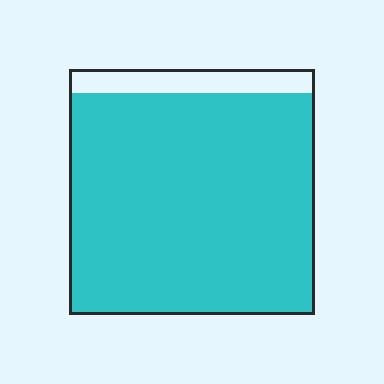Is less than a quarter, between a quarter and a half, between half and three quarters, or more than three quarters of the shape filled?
More than three quarters.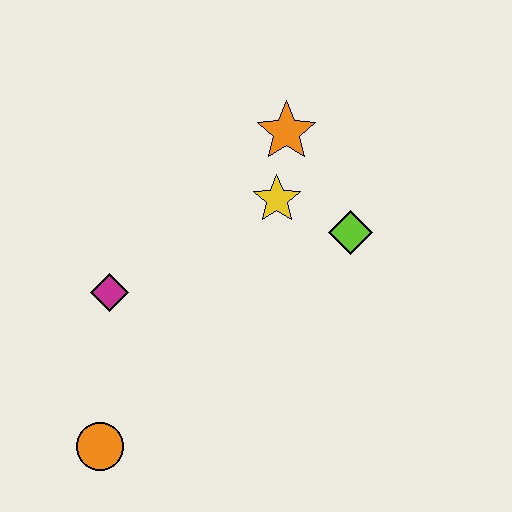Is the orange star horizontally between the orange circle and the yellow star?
No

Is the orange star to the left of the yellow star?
No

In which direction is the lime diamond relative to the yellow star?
The lime diamond is to the right of the yellow star.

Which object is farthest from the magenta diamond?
The lime diamond is farthest from the magenta diamond.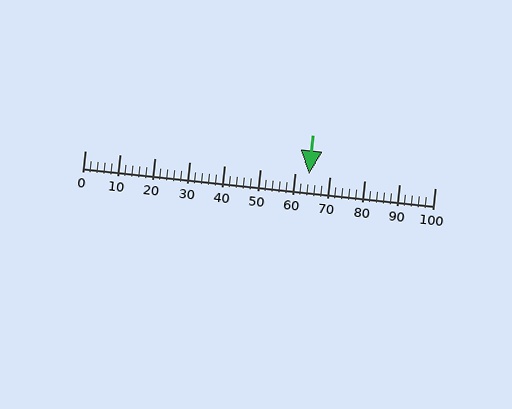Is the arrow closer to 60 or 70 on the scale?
The arrow is closer to 60.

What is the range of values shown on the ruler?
The ruler shows values from 0 to 100.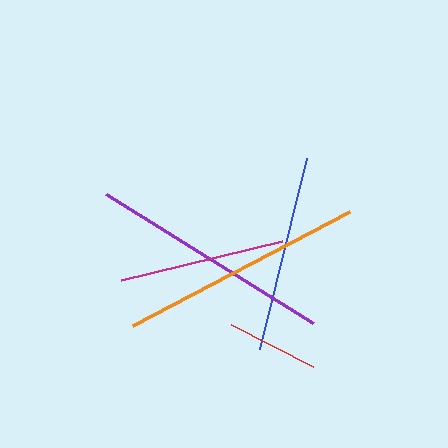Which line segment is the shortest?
The red line is the shortest at approximately 92 pixels.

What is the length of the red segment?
The red segment is approximately 92 pixels long.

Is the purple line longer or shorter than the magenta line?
The purple line is longer than the magenta line.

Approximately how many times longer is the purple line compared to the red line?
The purple line is approximately 2.6 times the length of the red line.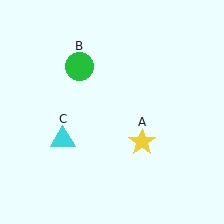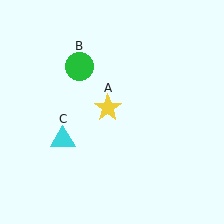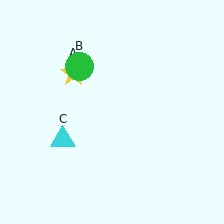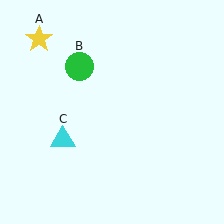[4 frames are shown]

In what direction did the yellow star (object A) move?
The yellow star (object A) moved up and to the left.